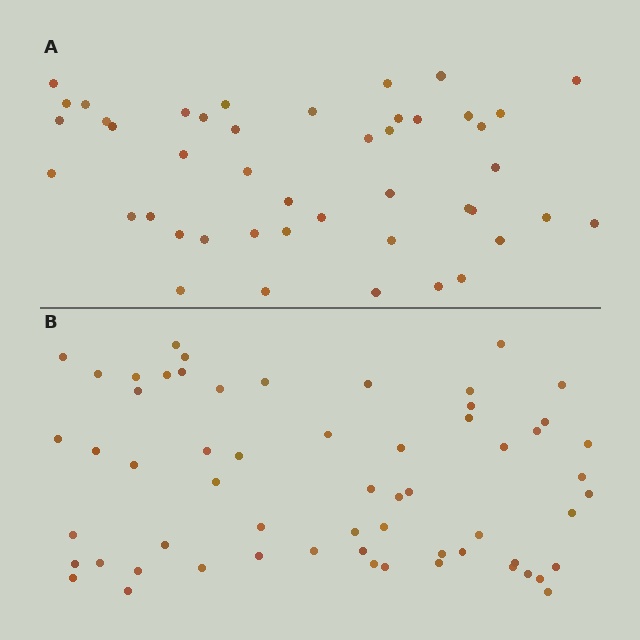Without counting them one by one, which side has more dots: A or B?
Region B (the bottom region) has more dots.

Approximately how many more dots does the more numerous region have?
Region B has approximately 15 more dots than region A.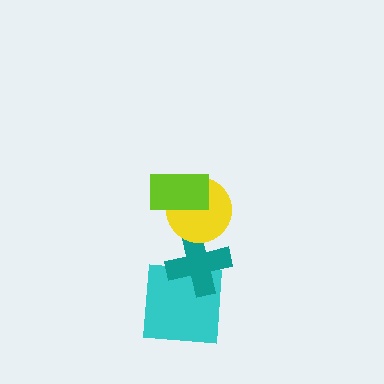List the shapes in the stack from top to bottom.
From top to bottom: the lime rectangle, the yellow circle, the teal cross, the cyan square.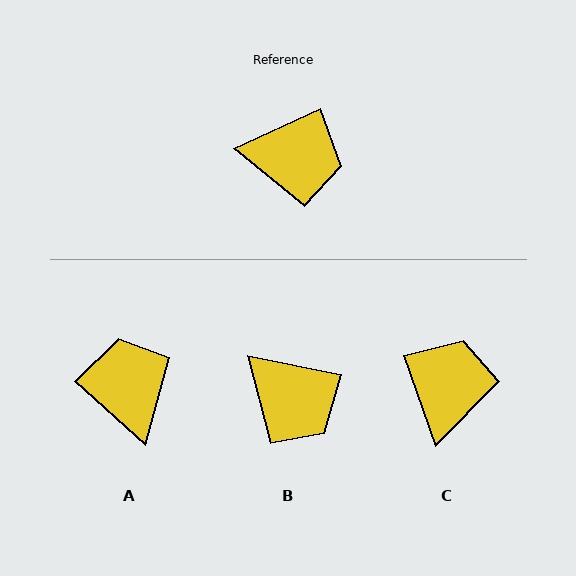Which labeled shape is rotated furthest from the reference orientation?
A, about 114 degrees away.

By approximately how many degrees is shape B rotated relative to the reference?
Approximately 36 degrees clockwise.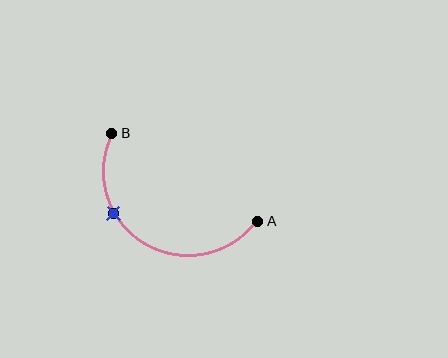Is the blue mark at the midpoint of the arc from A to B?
No. The blue mark lies on the arc but is closer to endpoint B. The arc midpoint would be at the point on the curve equidistant along the arc from both A and B.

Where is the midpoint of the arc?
The arc midpoint is the point on the curve farthest from the straight line joining A and B. It sits below that line.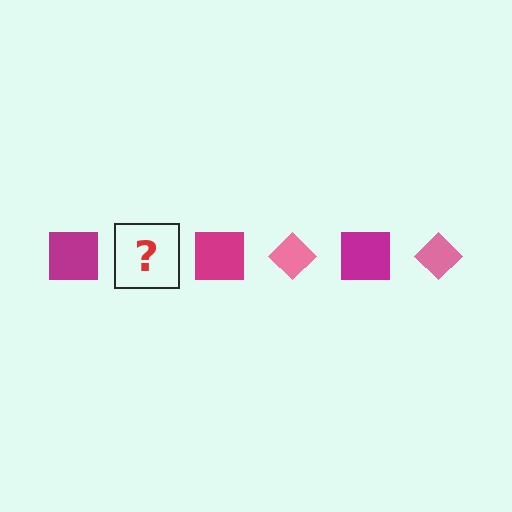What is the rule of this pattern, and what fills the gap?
The rule is that the pattern alternates between magenta square and pink diamond. The gap should be filled with a pink diamond.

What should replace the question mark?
The question mark should be replaced with a pink diamond.